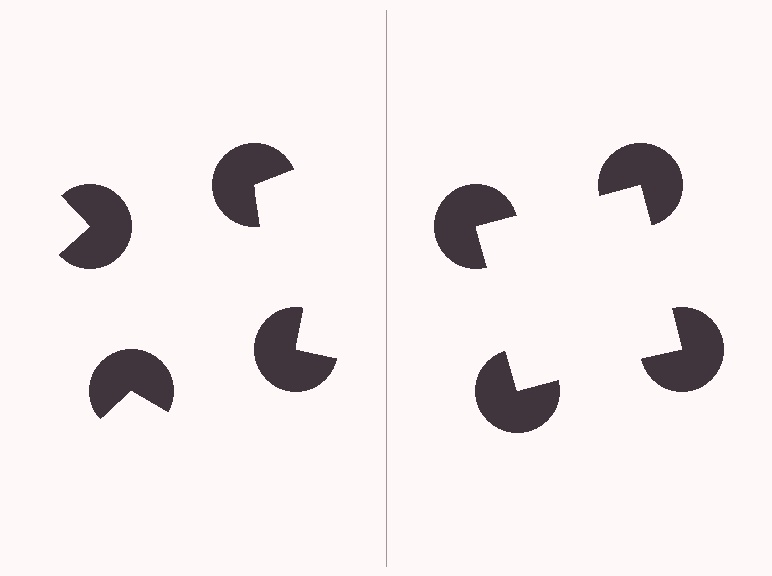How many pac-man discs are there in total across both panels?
8 — 4 on each side.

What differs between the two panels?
The pac-man discs are positioned identically on both sides; only the wedge orientations differ. On the right they align to a square; on the left they are misaligned.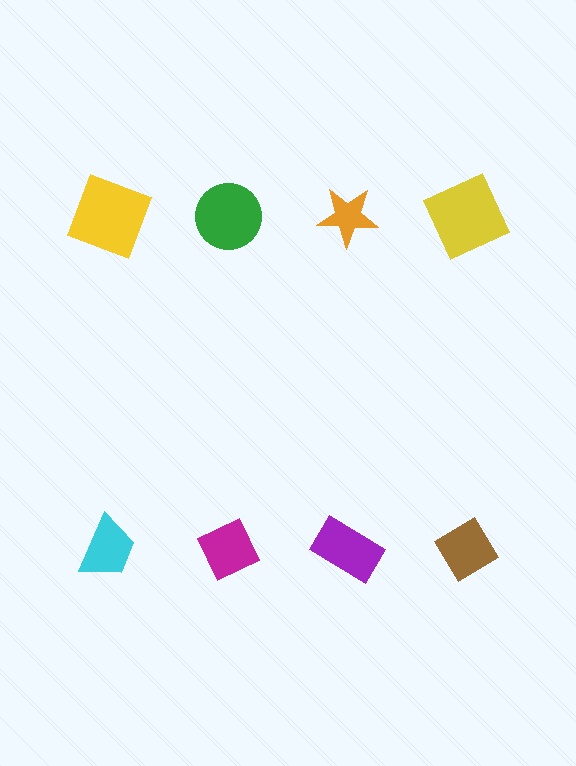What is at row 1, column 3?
An orange star.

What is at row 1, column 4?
A yellow square.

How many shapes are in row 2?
4 shapes.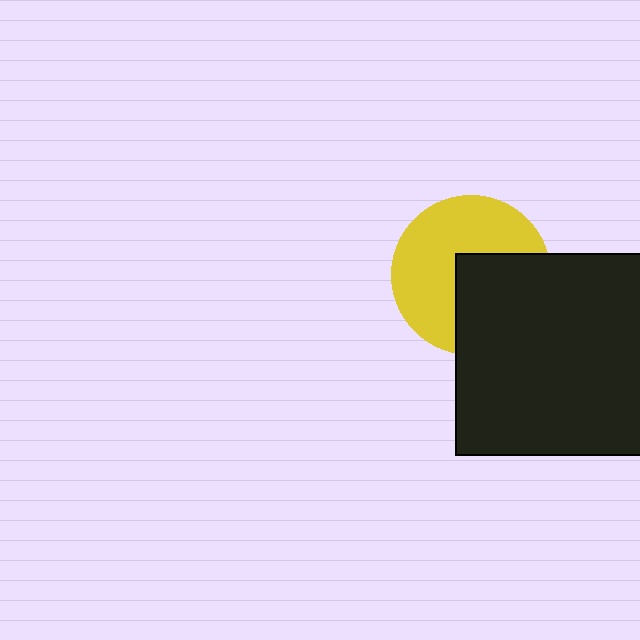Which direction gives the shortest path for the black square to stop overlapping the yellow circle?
Moving toward the lower-right gives the shortest separation.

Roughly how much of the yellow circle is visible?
About half of it is visible (roughly 59%).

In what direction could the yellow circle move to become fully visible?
The yellow circle could move toward the upper-left. That would shift it out from behind the black square entirely.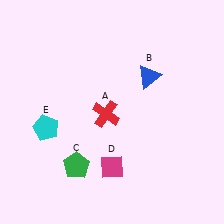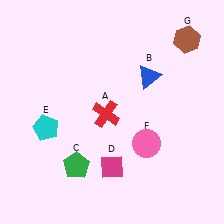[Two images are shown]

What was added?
A pink circle (F), a brown hexagon (G) were added in Image 2.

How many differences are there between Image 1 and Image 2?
There are 2 differences between the two images.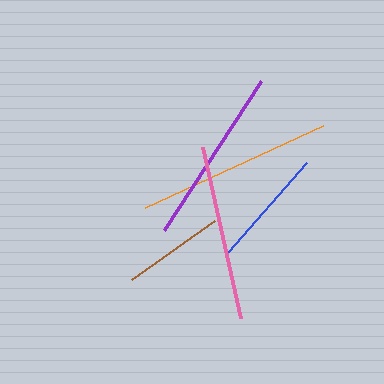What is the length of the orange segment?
The orange segment is approximately 195 pixels long.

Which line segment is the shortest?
The brown line is the shortest at approximately 102 pixels.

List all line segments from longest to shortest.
From longest to shortest: orange, purple, pink, blue, brown.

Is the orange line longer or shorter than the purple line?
The orange line is longer than the purple line.